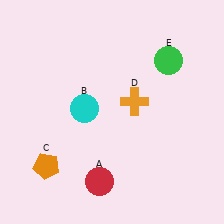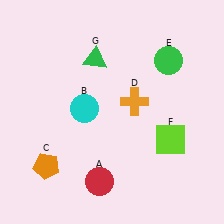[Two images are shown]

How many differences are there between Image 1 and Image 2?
There are 2 differences between the two images.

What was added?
A lime square (F), a green triangle (G) were added in Image 2.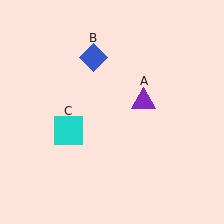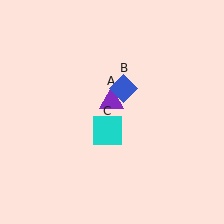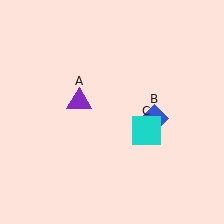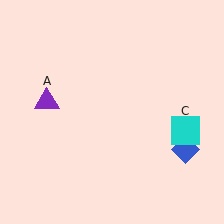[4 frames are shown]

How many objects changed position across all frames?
3 objects changed position: purple triangle (object A), blue diamond (object B), cyan square (object C).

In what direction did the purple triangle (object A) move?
The purple triangle (object A) moved left.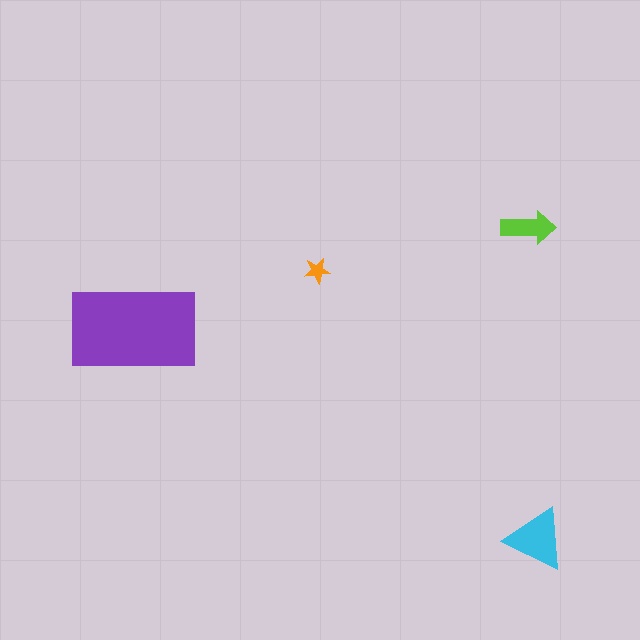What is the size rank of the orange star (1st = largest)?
4th.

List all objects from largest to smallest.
The purple rectangle, the cyan triangle, the lime arrow, the orange star.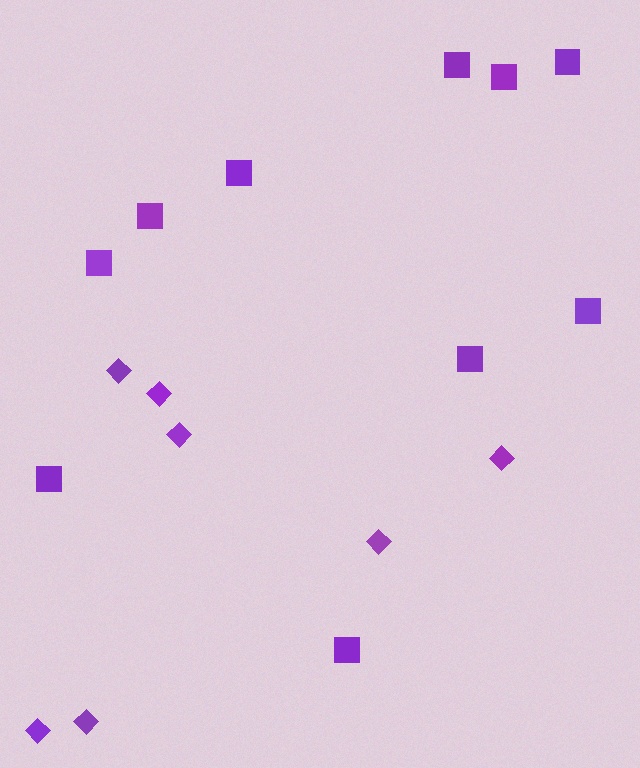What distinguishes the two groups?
There are 2 groups: one group of diamonds (7) and one group of squares (10).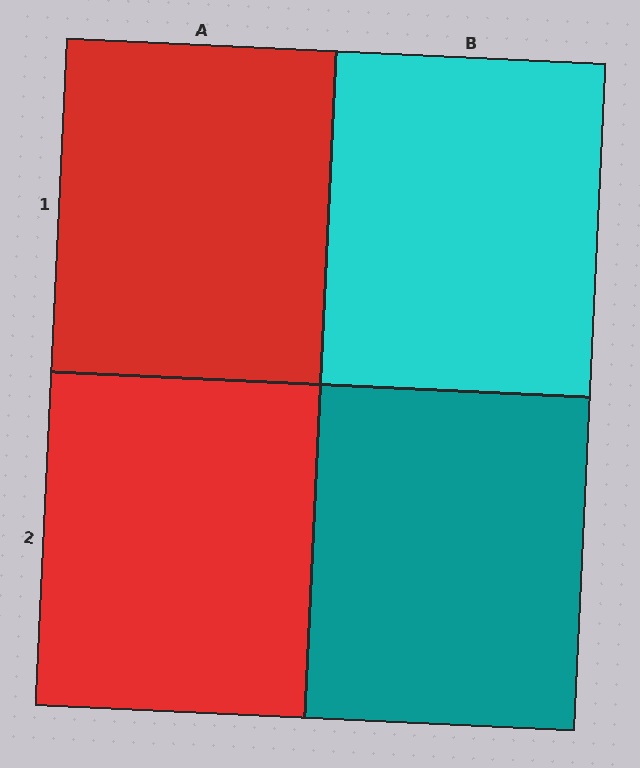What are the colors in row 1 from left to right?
Red, cyan.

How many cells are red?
2 cells are red.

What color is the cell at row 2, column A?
Red.